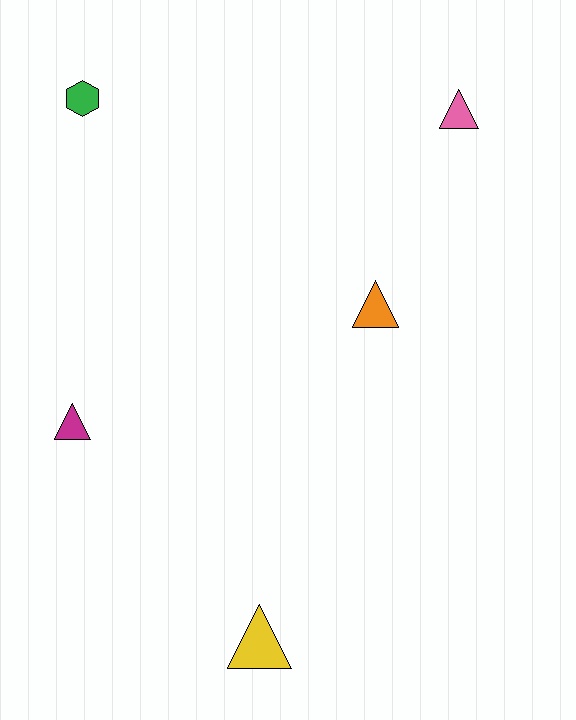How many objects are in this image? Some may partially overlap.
There are 5 objects.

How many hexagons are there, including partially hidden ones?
There is 1 hexagon.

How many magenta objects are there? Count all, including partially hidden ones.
There is 1 magenta object.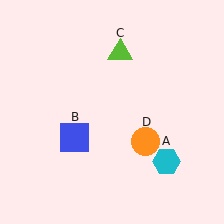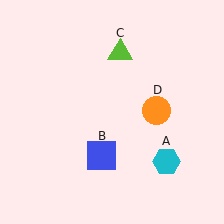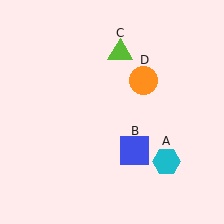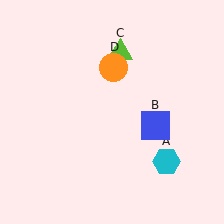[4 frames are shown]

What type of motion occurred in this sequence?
The blue square (object B), orange circle (object D) rotated counterclockwise around the center of the scene.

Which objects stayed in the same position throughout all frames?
Cyan hexagon (object A) and lime triangle (object C) remained stationary.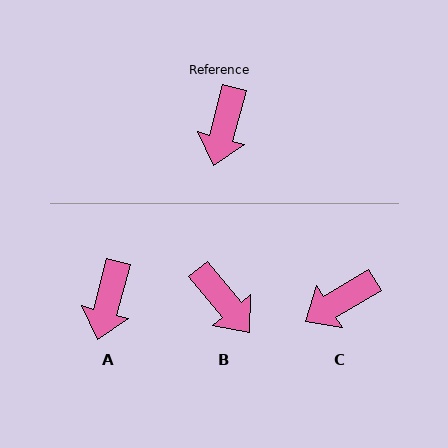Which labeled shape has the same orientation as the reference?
A.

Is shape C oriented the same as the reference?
No, it is off by about 44 degrees.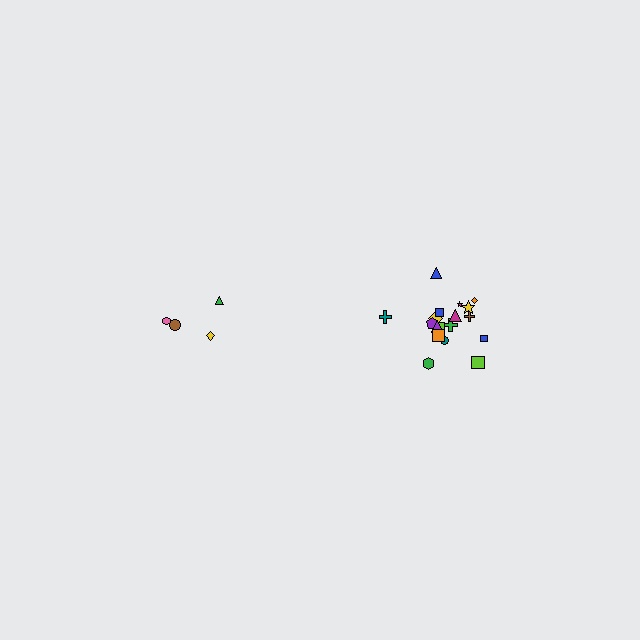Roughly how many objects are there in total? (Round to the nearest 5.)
Roughly 20 objects in total.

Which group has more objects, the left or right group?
The right group.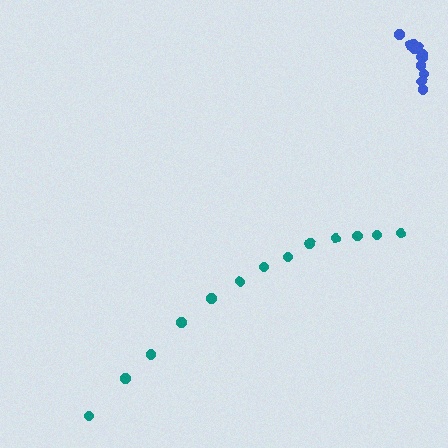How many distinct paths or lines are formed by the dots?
There are 2 distinct paths.